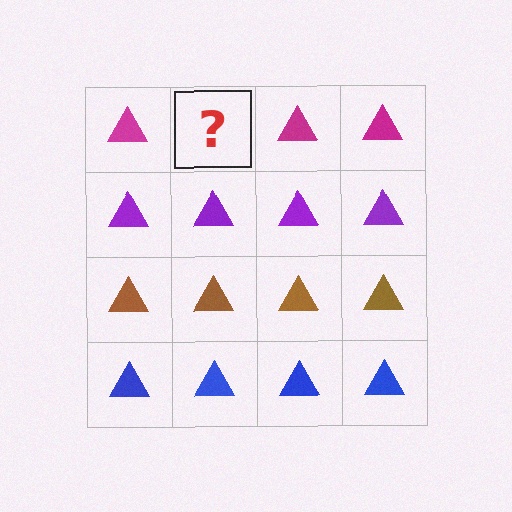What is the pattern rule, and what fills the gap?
The rule is that each row has a consistent color. The gap should be filled with a magenta triangle.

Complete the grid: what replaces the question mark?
The question mark should be replaced with a magenta triangle.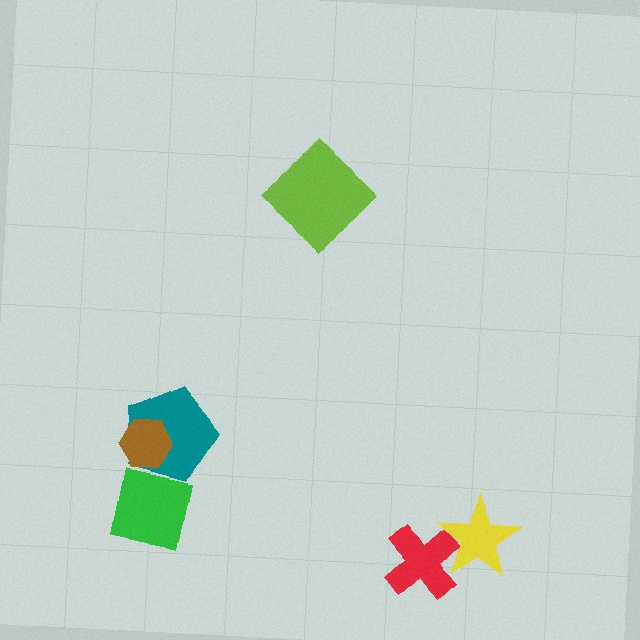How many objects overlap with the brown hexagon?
1 object overlaps with the brown hexagon.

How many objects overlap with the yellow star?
1 object overlaps with the yellow star.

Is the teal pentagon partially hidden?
Yes, it is partially covered by another shape.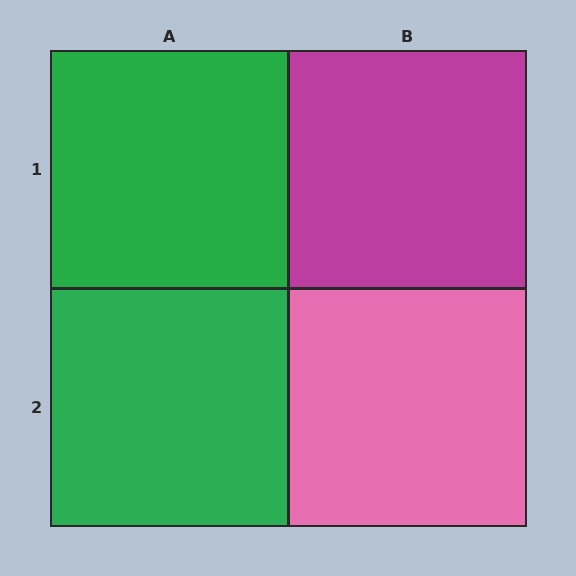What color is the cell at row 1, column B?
Magenta.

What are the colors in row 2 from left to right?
Green, pink.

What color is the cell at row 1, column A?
Green.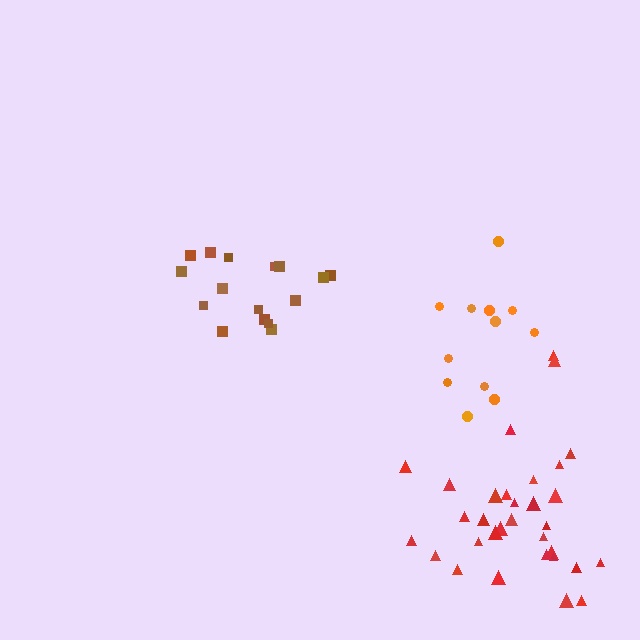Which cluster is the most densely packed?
Brown.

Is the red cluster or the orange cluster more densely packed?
Red.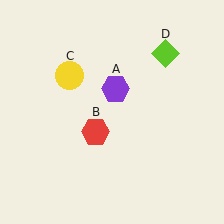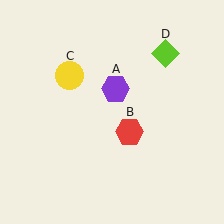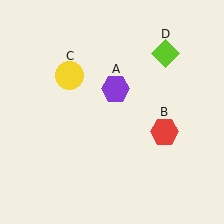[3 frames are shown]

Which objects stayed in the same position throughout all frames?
Purple hexagon (object A) and yellow circle (object C) and lime diamond (object D) remained stationary.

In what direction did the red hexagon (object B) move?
The red hexagon (object B) moved right.